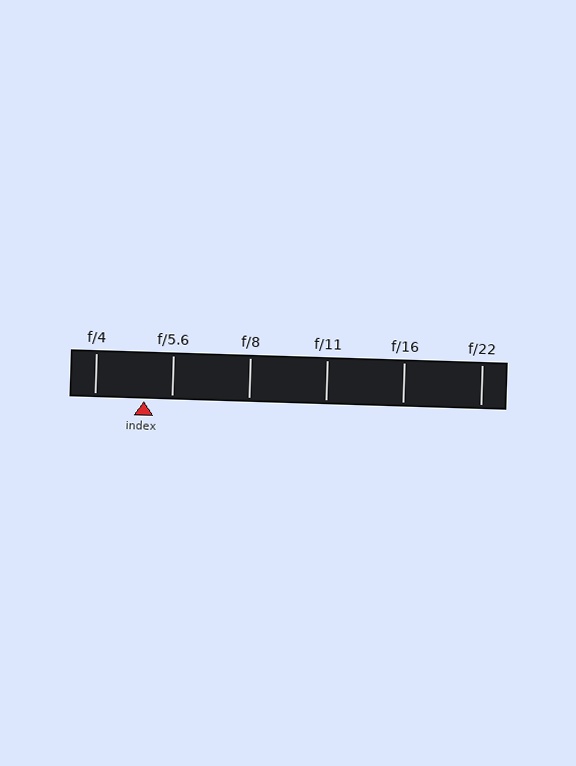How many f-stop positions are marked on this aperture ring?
There are 6 f-stop positions marked.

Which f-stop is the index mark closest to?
The index mark is closest to f/5.6.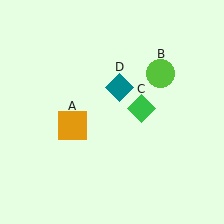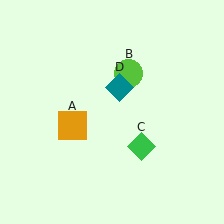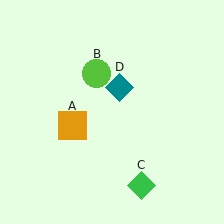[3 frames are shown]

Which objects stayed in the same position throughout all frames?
Orange square (object A) and teal diamond (object D) remained stationary.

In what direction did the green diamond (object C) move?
The green diamond (object C) moved down.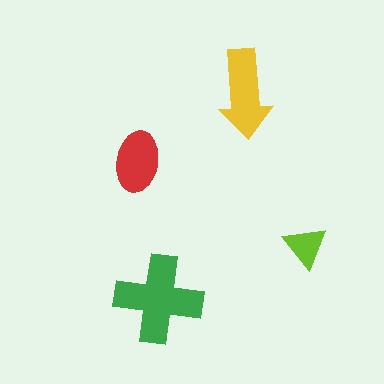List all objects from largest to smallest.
The green cross, the yellow arrow, the red ellipse, the lime triangle.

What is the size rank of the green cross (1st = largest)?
1st.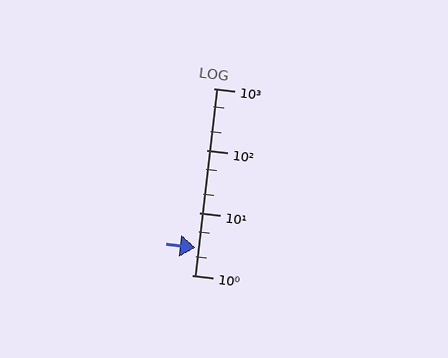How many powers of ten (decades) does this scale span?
The scale spans 3 decades, from 1 to 1000.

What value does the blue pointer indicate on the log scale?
The pointer indicates approximately 2.7.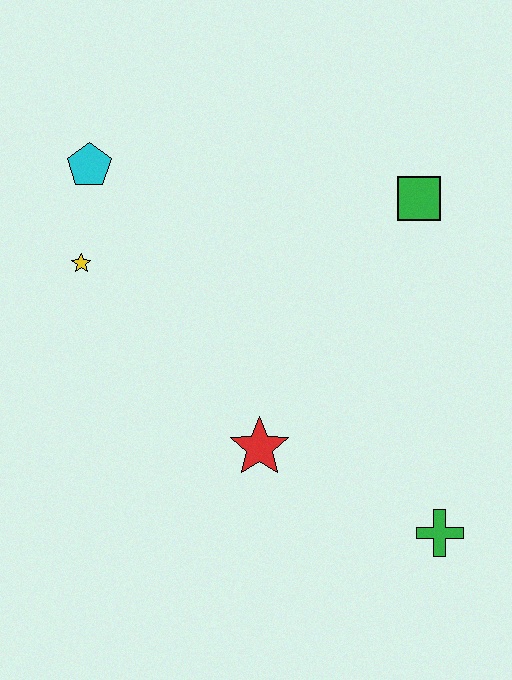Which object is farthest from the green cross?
The cyan pentagon is farthest from the green cross.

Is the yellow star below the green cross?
No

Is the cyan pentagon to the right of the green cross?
No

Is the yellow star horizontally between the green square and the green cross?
No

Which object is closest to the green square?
The red star is closest to the green square.